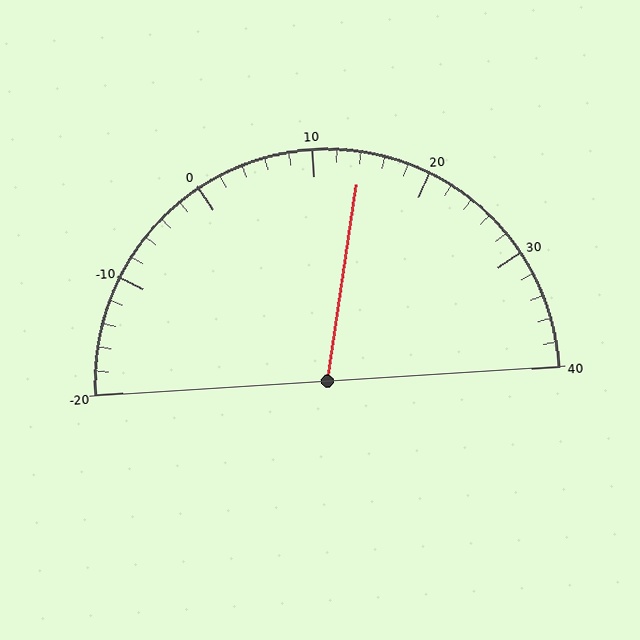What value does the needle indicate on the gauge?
The needle indicates approximately 14.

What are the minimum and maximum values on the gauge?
The gauge ranges from -20 to 40.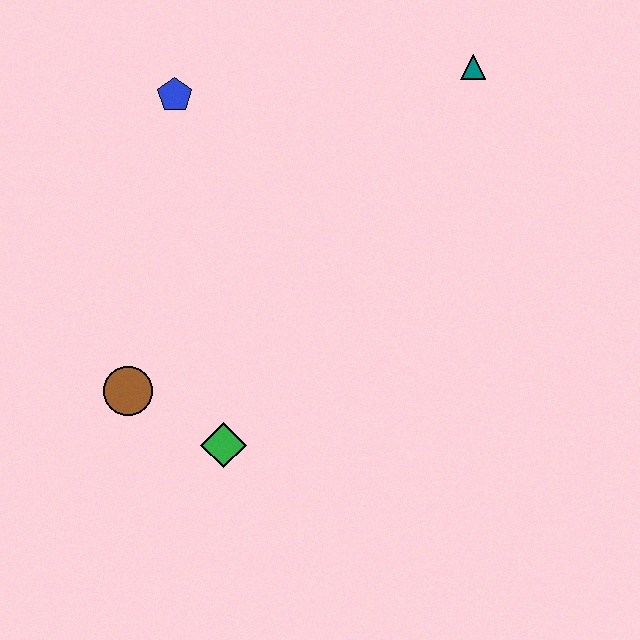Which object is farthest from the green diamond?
The teal triangle is farthest from the green diamond.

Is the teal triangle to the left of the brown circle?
No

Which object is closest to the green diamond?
The brown circle is closest to the green diamond.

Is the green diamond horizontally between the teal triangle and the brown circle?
Yes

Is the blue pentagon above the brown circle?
Yes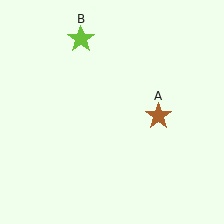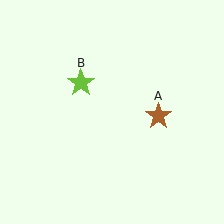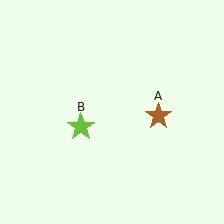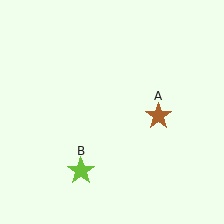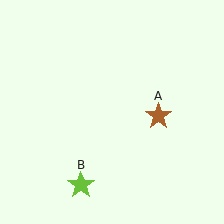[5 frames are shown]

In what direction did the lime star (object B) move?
The lime star (object B) moved down.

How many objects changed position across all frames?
1 object changed position: lime star (object B).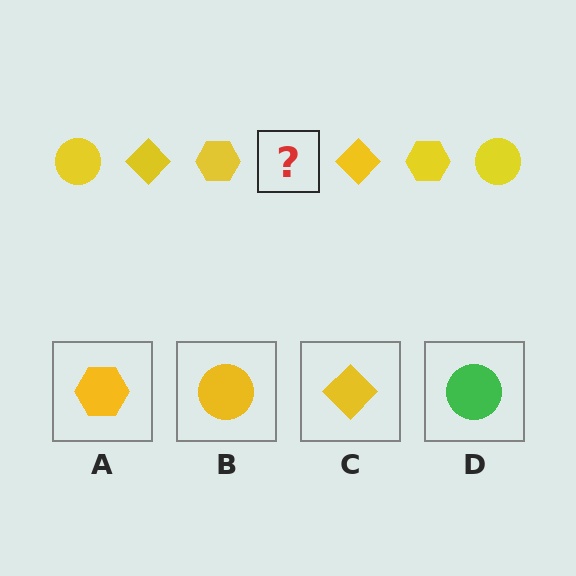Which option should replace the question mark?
Option B.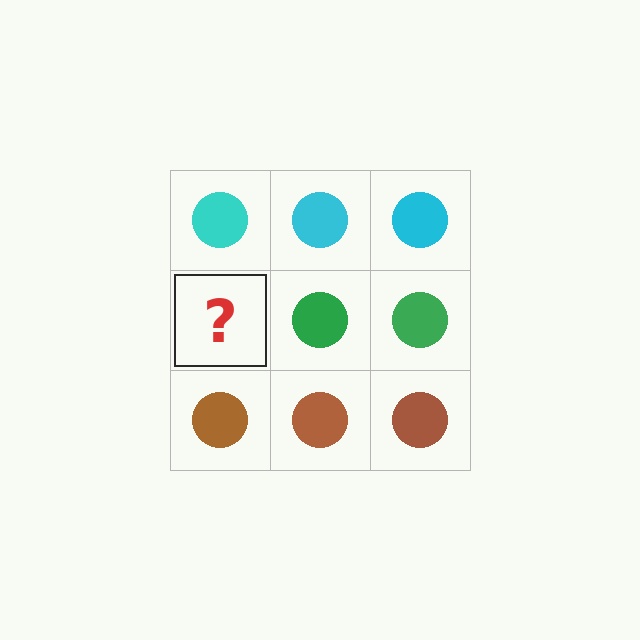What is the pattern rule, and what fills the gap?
The rule is that each row has a consistent color. The gap should be filled with a green circle.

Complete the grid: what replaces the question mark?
The question mark should be replaced with a green circle.